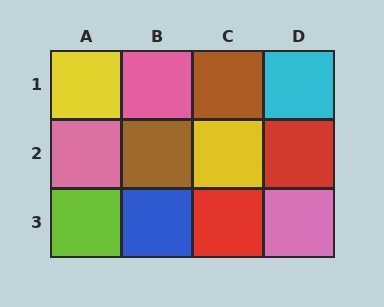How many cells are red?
2 cells are red.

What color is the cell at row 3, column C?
Red.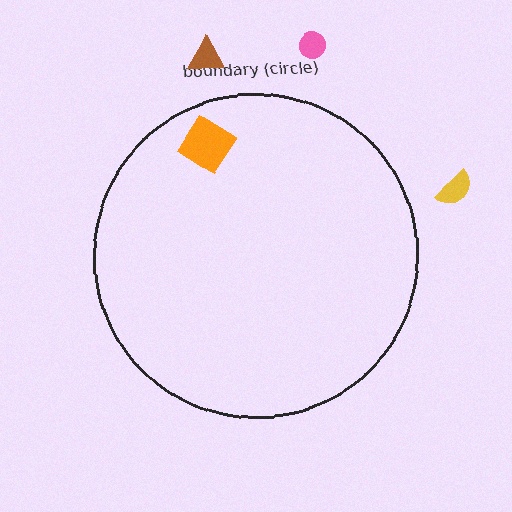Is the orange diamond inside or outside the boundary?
Inside.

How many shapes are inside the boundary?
1 inside, 3 outside.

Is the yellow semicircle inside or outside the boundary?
Outside.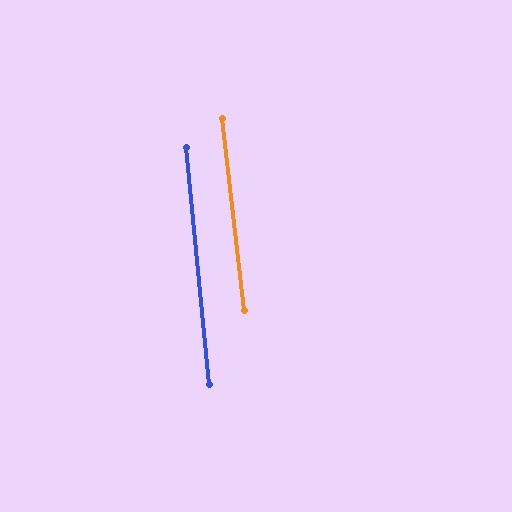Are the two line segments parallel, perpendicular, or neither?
Parallel — their directions differ by only 0.9°.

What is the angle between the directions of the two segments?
Approximately 1 degree.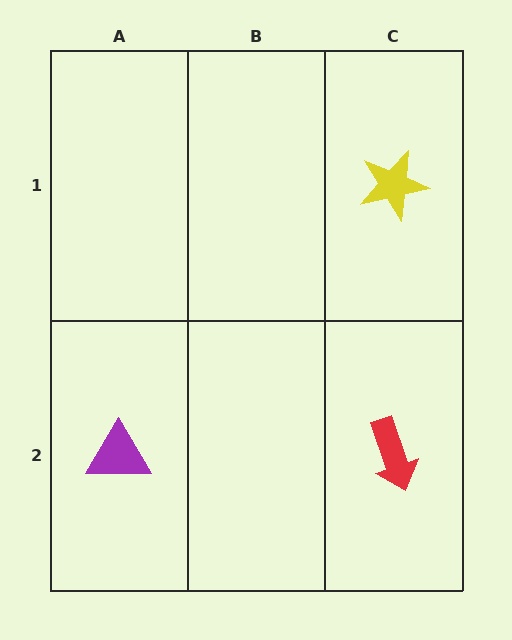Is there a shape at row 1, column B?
No, that cell is empty.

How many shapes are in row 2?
2 shapes.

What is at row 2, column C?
A red arrow.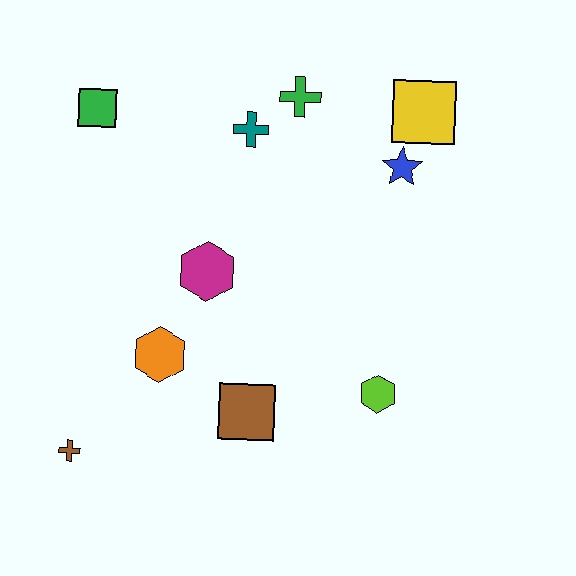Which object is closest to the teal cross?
The green cross is closest to the teal cross.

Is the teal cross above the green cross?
No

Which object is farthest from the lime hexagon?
The green square is farthest from the lime hexagon.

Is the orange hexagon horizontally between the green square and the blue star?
Yes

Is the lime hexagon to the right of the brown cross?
Yes